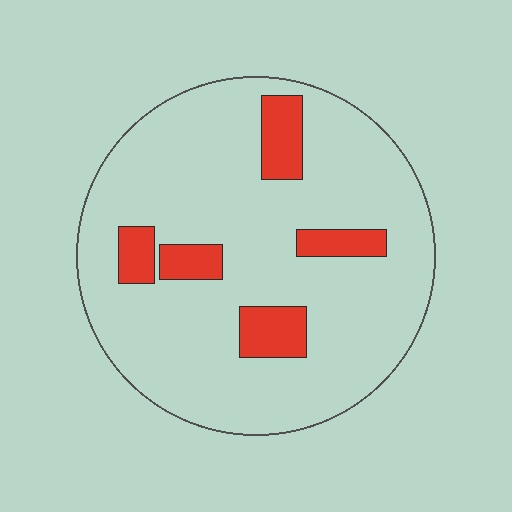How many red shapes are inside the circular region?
5.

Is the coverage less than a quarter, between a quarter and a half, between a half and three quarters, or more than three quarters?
Less than a quarter.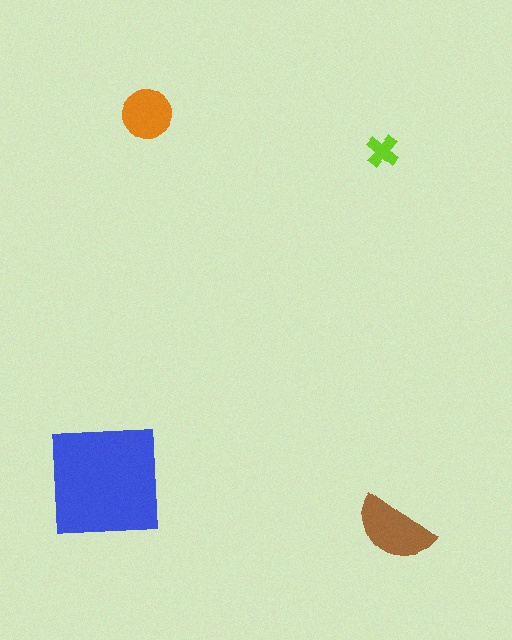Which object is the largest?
The blue square.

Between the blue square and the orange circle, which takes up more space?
The blue square.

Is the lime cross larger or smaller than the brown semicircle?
Smaller.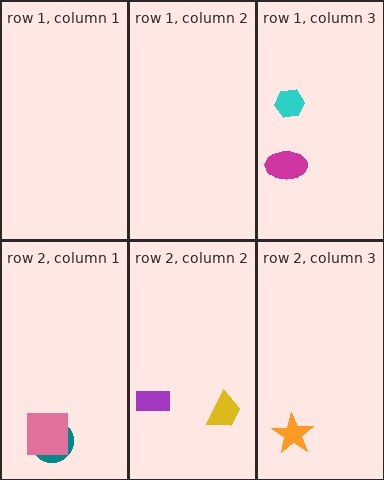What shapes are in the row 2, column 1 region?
The teal circle, the pink square.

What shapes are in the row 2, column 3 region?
The orange star.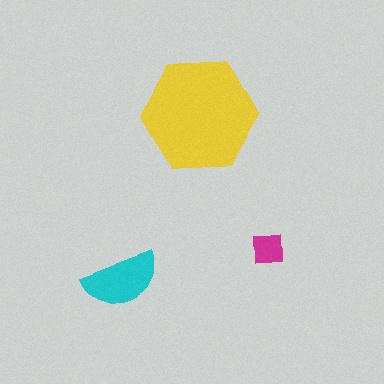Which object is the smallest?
The magenta square.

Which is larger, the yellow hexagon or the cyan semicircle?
The yellow hexagon.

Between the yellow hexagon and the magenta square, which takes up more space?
The yellow hexagon.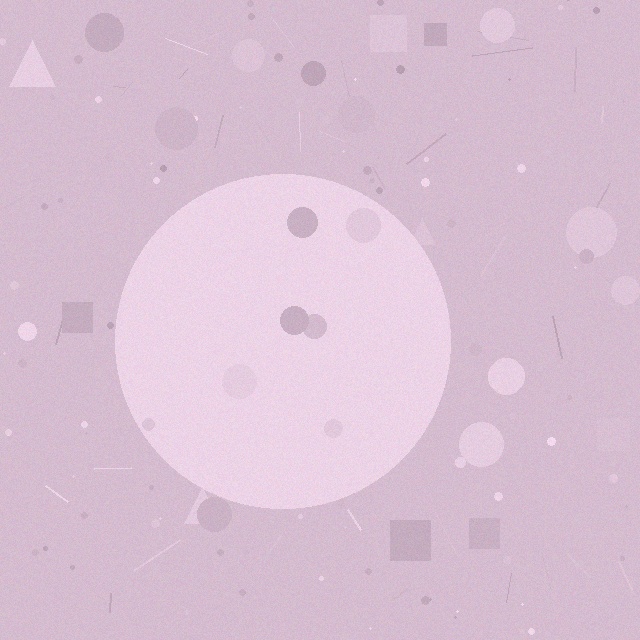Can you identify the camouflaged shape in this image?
The camouflaged shape is a circle.